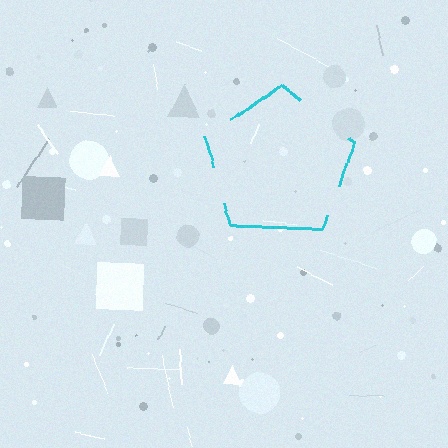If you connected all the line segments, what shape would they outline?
They would outline a pentagon.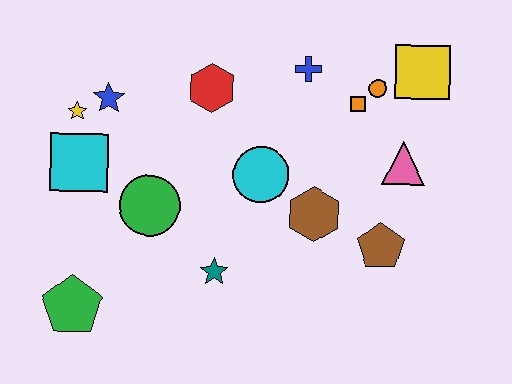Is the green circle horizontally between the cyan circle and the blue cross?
No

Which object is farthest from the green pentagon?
The yellow square is farthest from the green pentagon.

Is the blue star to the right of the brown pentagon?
No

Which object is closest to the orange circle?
The orange square is closest to the orange circle.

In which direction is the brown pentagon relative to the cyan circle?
The brown pentagon is to the right of the cyan circle.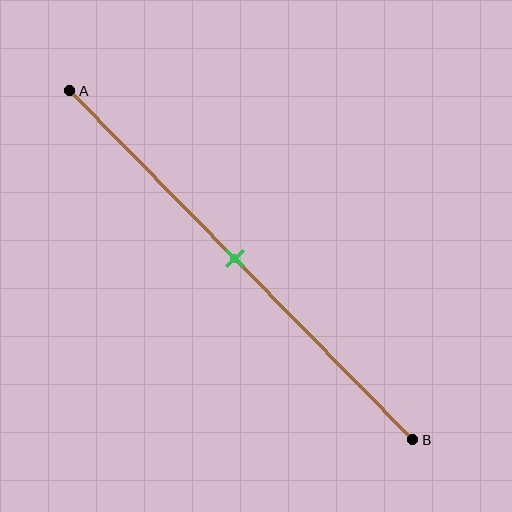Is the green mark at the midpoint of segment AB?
Yes, the mark is approximately at the midpoint.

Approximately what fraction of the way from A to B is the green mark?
The green mark is approximately 50% of the way from A to B.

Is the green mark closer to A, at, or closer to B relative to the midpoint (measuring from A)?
The green mark is approximately at the midpoint of segment AB.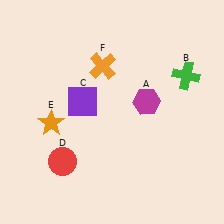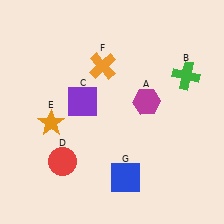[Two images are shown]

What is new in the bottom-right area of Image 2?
A blue square (G) was added in the bottom-right area of Image 2.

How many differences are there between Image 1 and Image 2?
There is 1 difference between the two images.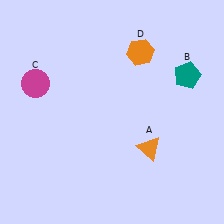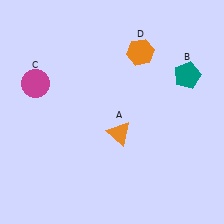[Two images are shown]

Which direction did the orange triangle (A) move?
The orange triangle (A) moved left.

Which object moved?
The orange triangle (A) moved left.